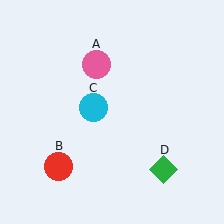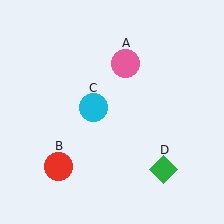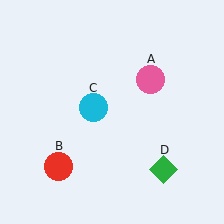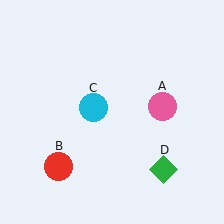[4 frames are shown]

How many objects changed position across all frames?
1 object changed position: pink circle (object A).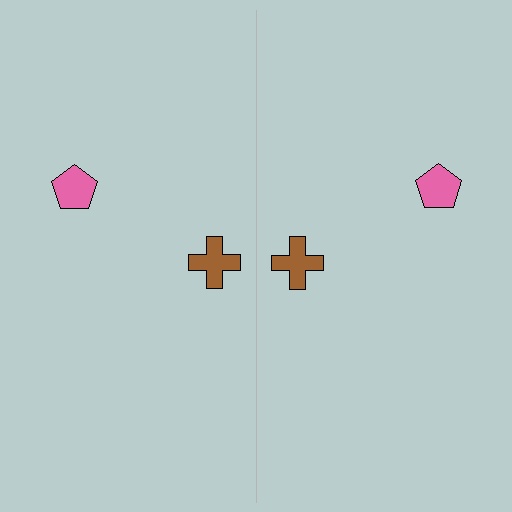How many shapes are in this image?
There are 4 shapes in this image.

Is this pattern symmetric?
Yes, this pattern has bilateral (reflection) symmetry.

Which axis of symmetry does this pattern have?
The pattern has a vertical axis of symmetry running through the center of the image.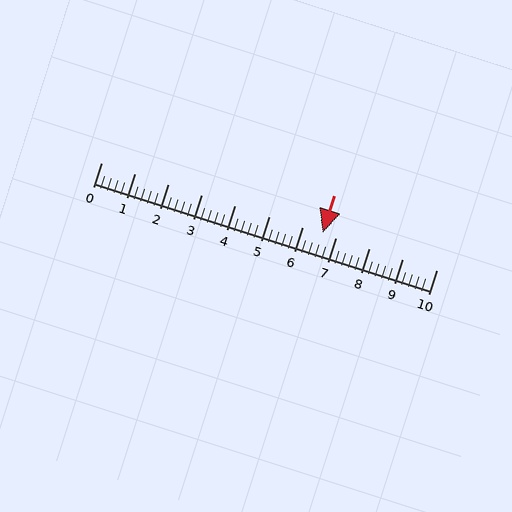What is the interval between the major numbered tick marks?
The major tick marks are spaced 1 units apart.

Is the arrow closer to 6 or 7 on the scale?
The arrow is closer to 7.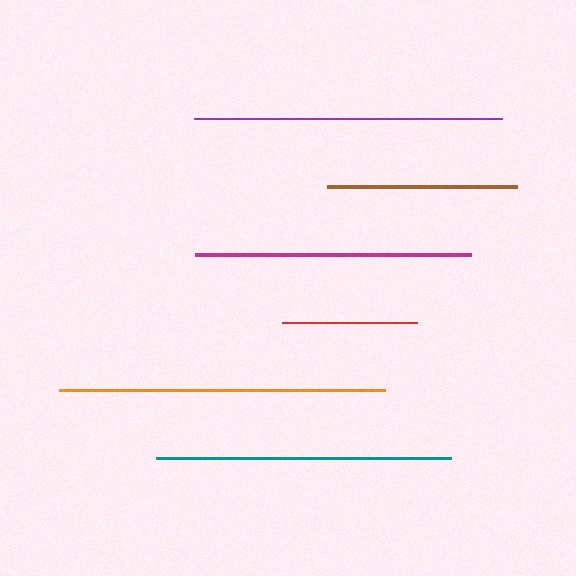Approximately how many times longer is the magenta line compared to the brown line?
The magenta line is approximately 1.5 times the length of the brown line.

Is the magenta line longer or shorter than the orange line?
The orange line is longer than the magenta line.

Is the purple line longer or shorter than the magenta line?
The purple line is longer than the magenta line.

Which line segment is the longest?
The orange line is the longest at approximately 326 pixels.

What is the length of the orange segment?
The orange segment is approximately 326 pixels long.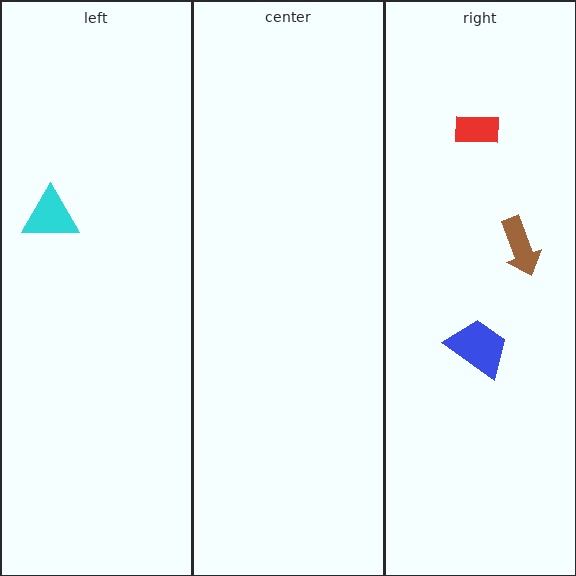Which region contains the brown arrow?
The right region.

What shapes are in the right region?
The blue trapezoid, the brown arrow, the red rectangle.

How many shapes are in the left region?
1.